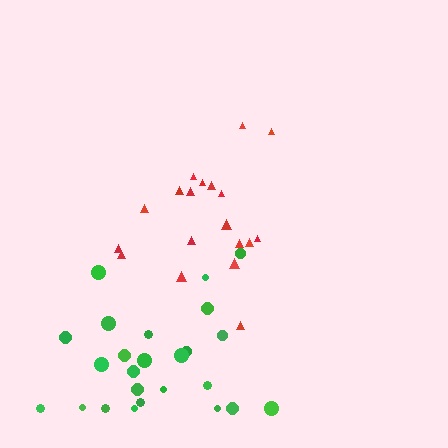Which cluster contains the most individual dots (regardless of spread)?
Green (25).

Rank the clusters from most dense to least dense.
red, green.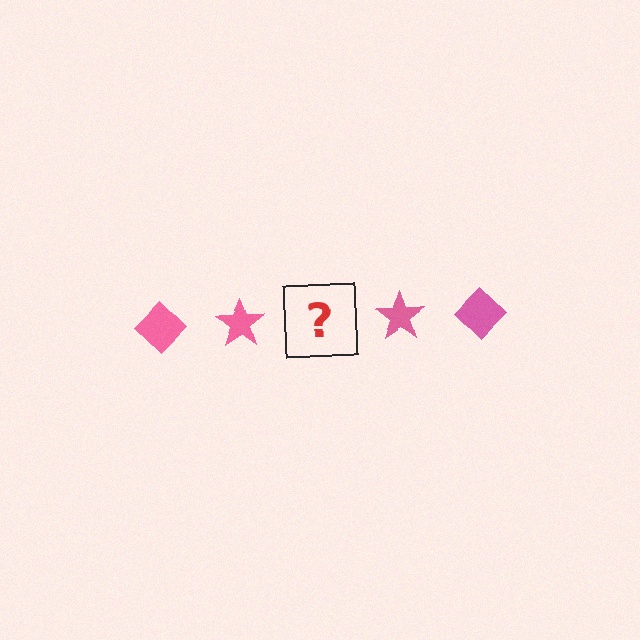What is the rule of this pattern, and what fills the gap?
The rule is that the pattern cycles through diamond, star shapes in pink. The gap should be filled with a pink diamond.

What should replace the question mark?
The question mark should be replaced with a pink diamond.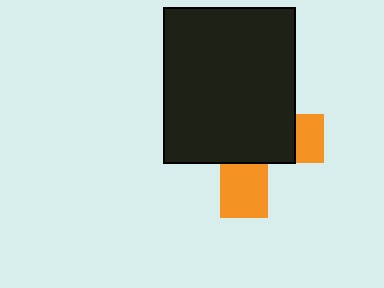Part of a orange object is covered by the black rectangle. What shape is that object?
It is a cross.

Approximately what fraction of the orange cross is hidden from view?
Roughly 70% of the orange cross is hidden behind the black rectangle.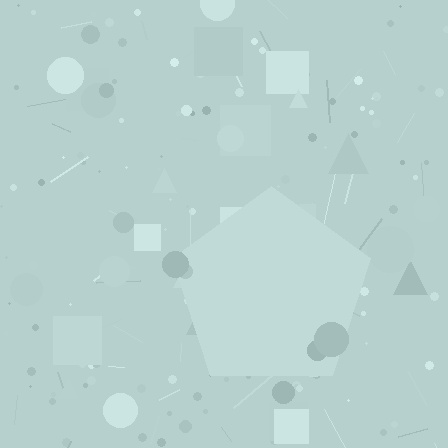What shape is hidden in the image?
A pentagon is hidden in the image.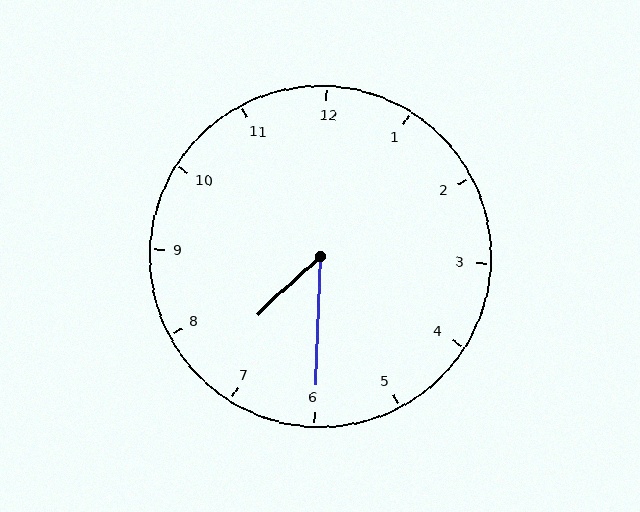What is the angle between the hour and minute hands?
Approximately 45 degrees.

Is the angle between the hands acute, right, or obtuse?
It is acute.